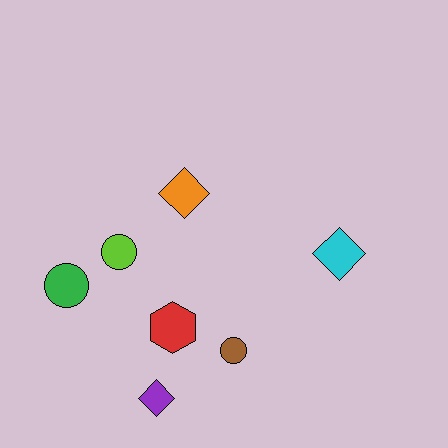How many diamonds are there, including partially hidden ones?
There are 3 diamonds.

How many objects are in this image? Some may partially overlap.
There are 7 objects.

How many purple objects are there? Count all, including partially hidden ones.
There is 1 purple object.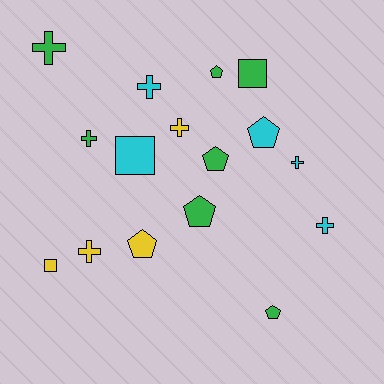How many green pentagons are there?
There are 4 green pentagons.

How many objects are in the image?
There are 16 objects.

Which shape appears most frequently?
Cross, with 7 objects.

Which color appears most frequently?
Green, with 7 objects.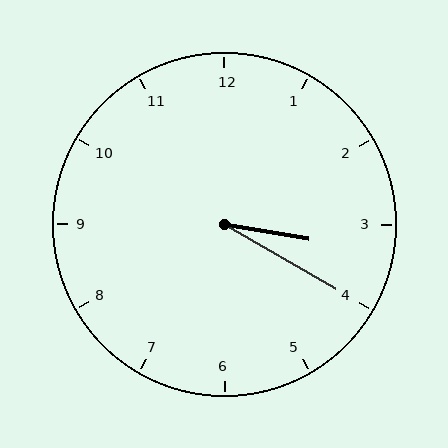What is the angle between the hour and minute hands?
Approximately 20 degrees.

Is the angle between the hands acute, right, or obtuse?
It is acute.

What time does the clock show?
3:20.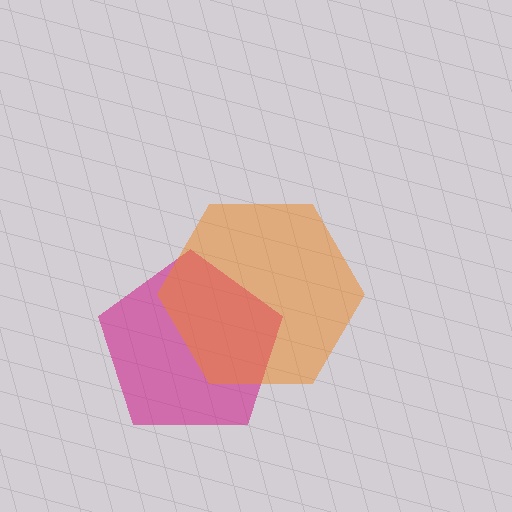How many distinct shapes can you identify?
There are 2 distinct shapes: a magenta pentagon, an orange hexagon.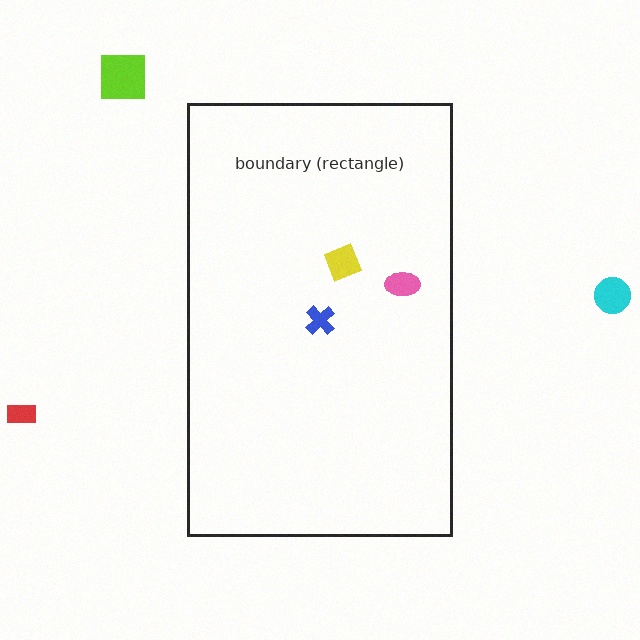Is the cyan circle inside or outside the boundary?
Outside.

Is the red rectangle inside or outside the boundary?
Outside.